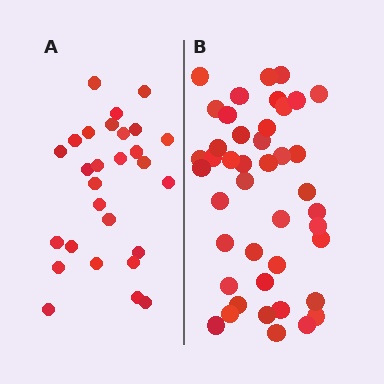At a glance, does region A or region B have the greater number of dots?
Region B (the right region) has more dots.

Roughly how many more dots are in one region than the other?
Region B has approximately 15 more dots than region A.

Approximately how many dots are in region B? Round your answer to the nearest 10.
About 40 dots. (The exact count is 43, which rounds to 40.)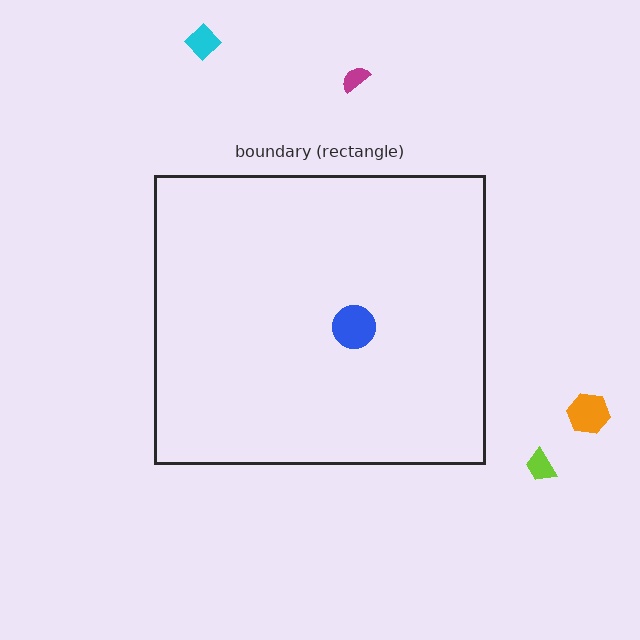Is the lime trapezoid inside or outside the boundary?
Outside.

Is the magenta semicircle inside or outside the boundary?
Outside.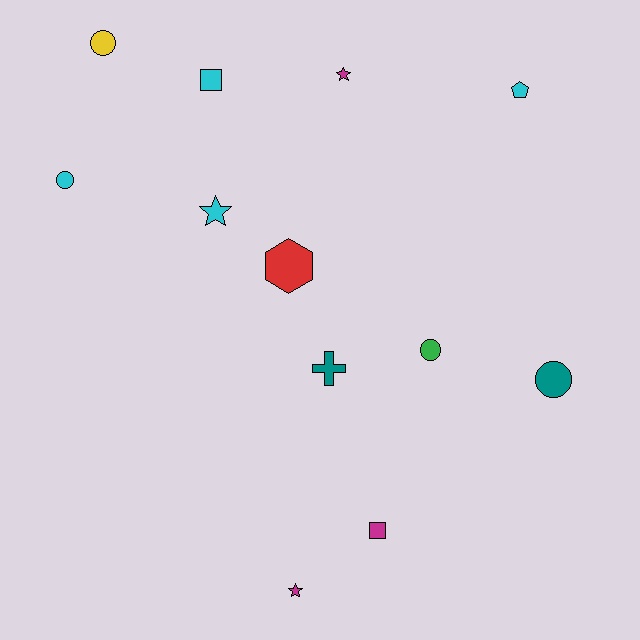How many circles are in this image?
There are 4 circles.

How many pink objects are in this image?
There are no pink objects.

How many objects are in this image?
There are 12 objects.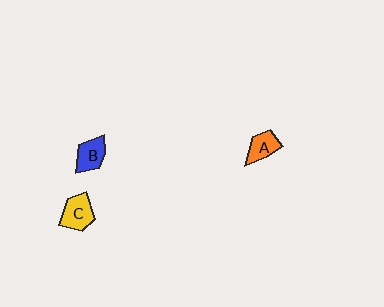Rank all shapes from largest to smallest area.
From largest to smallest: C (yellow), B (blue), A (orange).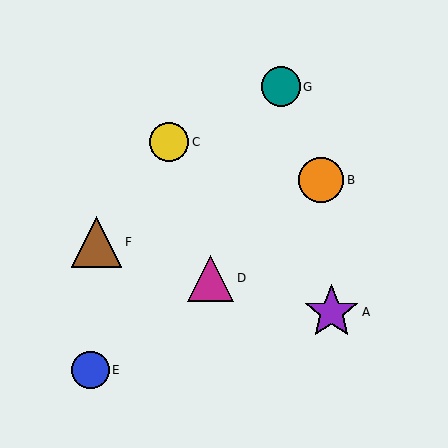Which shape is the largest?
The purple star (labeled A) is the largest.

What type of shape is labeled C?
Shape C is a yellow circle.